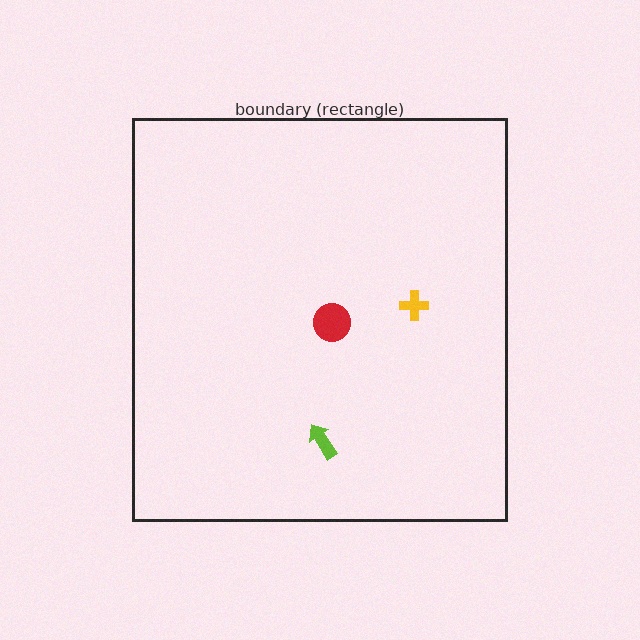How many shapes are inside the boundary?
3 inside, 0 outside.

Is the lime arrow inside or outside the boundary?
Inside.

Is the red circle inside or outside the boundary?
Inside.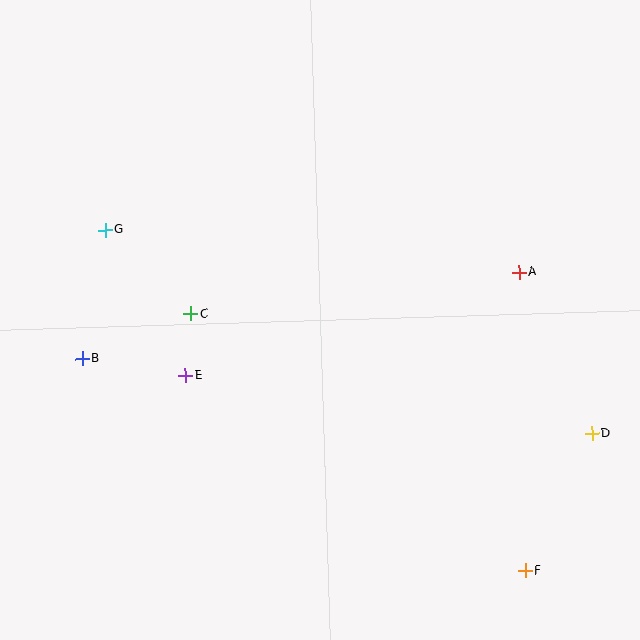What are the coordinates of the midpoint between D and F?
The midpoint between D and F is at (559, 502).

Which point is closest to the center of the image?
Point C at (191, 314) is closest to the center.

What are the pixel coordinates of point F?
Point F is at (525, 571).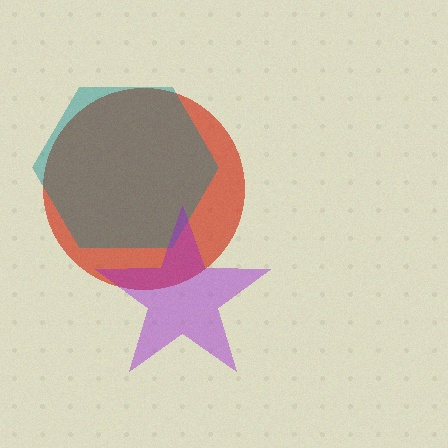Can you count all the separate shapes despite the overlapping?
Yes, there are 3 separate shapes.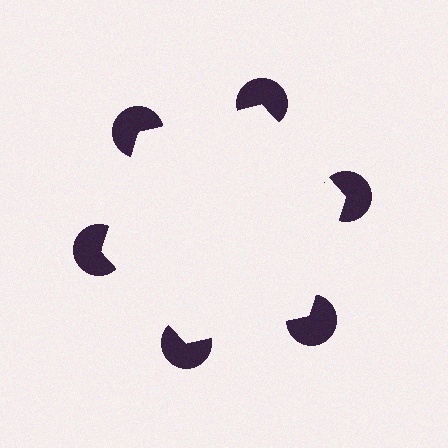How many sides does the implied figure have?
6 sides.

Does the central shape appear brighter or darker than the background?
It typically appears slightly brighter than the background, even though no actual brightness change is drawn.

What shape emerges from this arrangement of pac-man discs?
An illusory hexagon — its edges are inferred from the aligned wedge cuts in the pac-man discs, not physically drawn.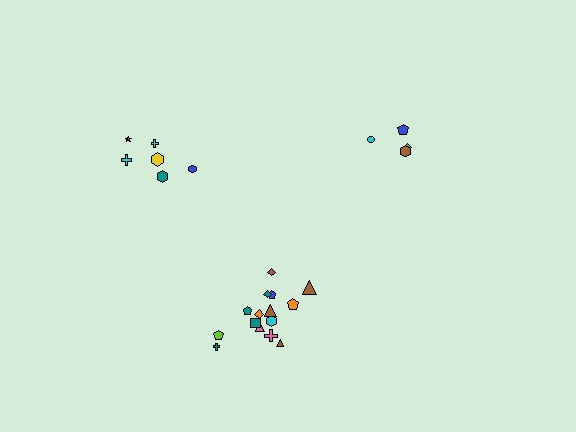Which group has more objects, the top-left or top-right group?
The top-left group.